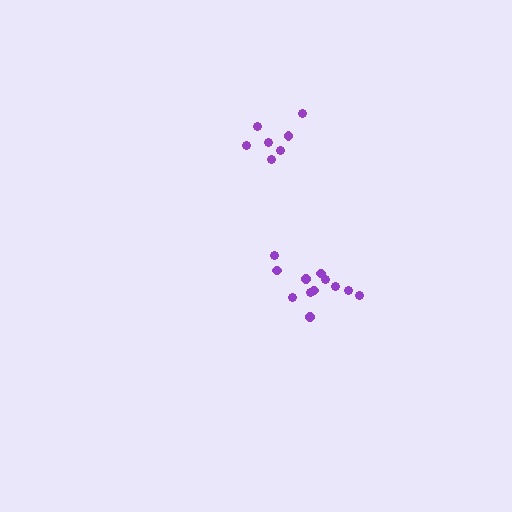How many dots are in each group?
Group 1: 12 dots, Group 2: 7 dots (19 total).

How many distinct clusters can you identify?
There are 2 distinct clusters.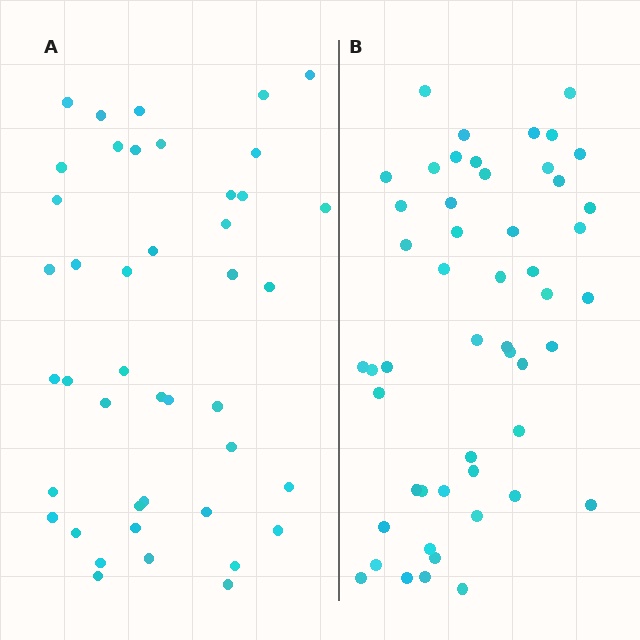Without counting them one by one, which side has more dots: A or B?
Region B (the right region) has more dots.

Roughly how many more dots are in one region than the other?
Region B has roughly 8 or so more dots than region A.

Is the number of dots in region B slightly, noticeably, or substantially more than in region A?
Region B has only slightly more — the two regions are fairly close. The ratio is roughly 1.2 to 1.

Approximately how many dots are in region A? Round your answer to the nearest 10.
About 40 dots. (The exact count is 43, which rounds to 40.)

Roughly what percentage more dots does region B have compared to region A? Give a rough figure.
About 20% more.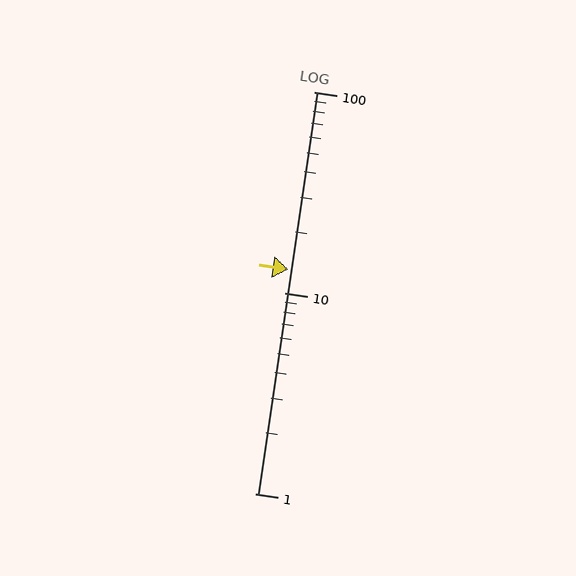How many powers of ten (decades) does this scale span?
The scale spans 2 decades, from 1 to 100.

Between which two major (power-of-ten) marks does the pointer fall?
The pointer is between 10 and 100.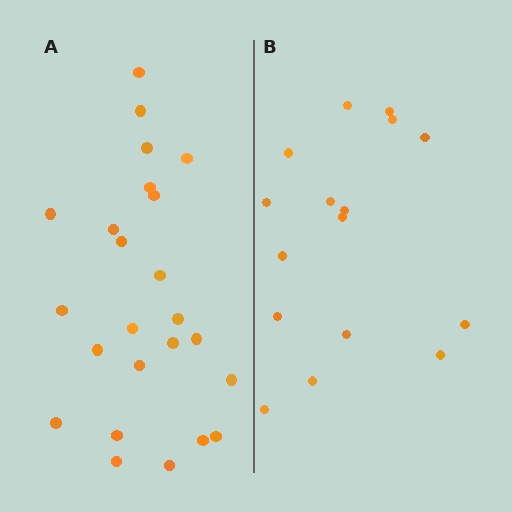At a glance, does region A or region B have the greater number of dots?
Region A (the left region) has more dots.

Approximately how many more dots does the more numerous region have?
Region A has roughly 8 or so more dots than region B.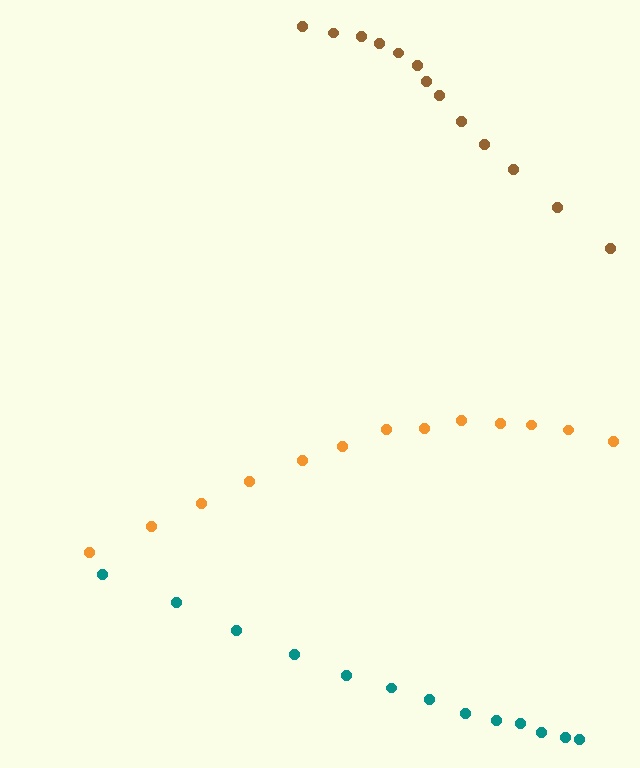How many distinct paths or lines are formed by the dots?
There are 3 distinct paths.